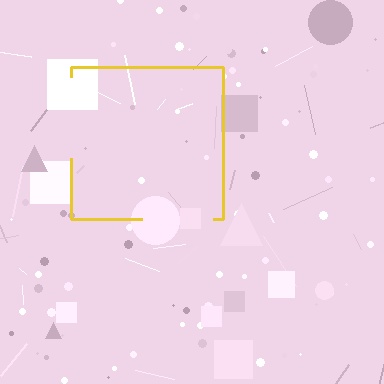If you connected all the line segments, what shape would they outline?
They would outline a square.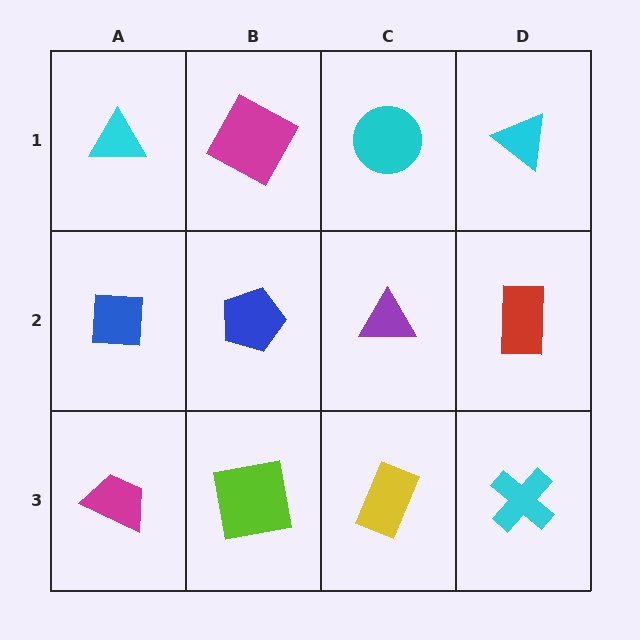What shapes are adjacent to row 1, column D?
A red rectangle (row 2, column D), a cyan circle (row 1, column C).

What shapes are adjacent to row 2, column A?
A cyan triangle (row 1, column A), a magenta trapezoid (row 3, column A), a blue pentagon (row 2, column B).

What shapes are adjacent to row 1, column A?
A blue square (row 2, column A), a magenta square (row 1, column B).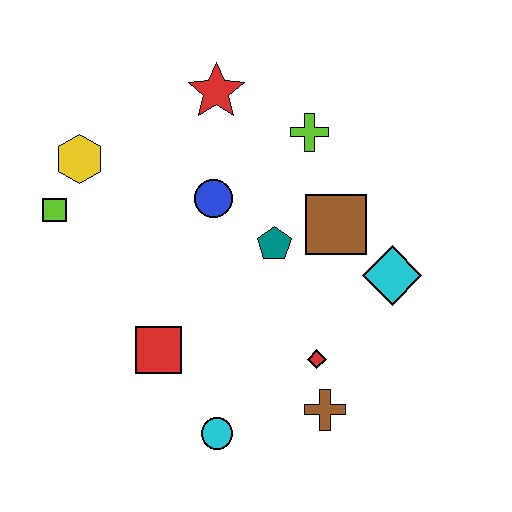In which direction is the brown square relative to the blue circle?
The brown square is to the right of the blue circle.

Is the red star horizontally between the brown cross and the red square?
Yes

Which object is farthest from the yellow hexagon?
The brown cross is farthest from the yellow hexagon.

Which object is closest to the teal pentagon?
The brown square is closest to the teal pentagon.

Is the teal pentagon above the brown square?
No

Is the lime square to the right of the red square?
No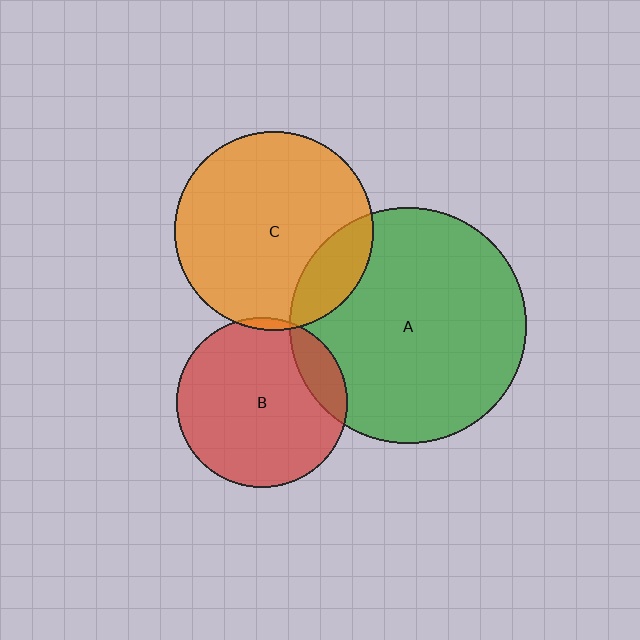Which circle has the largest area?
Circle A (green).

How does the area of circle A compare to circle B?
Approximately 1.9 times.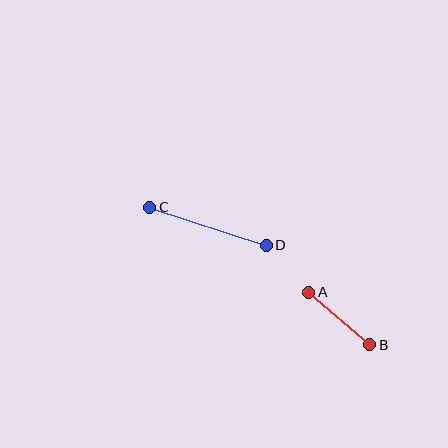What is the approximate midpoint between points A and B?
The midpoint is at approximately (339, 318) pixels.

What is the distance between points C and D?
The distance is approximately 123 pixels.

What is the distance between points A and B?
The distance is approximately 80 pixels.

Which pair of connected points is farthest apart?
Points C and D are farthest apart.